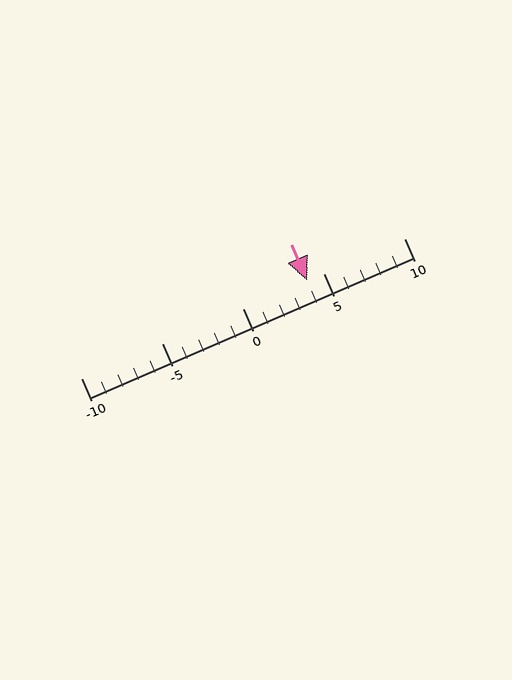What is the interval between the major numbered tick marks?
The major tick marks are spaced 5 units apart.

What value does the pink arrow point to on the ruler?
The pink arrow points to approximately 4.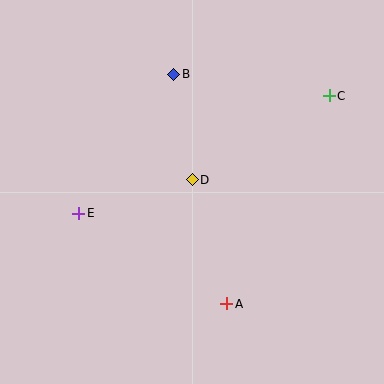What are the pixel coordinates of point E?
Point E is at (79, 213).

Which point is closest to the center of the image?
Point D at (192, 180) is closest to the center.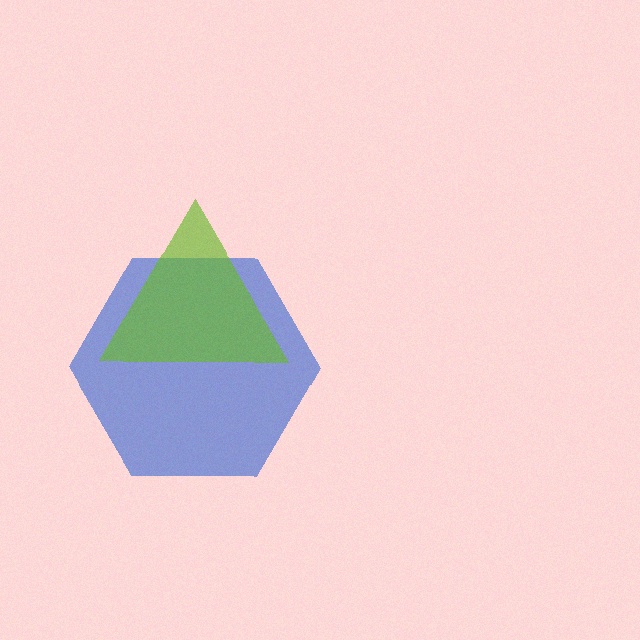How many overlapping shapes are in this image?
There are 2 overlapping shapes in the image.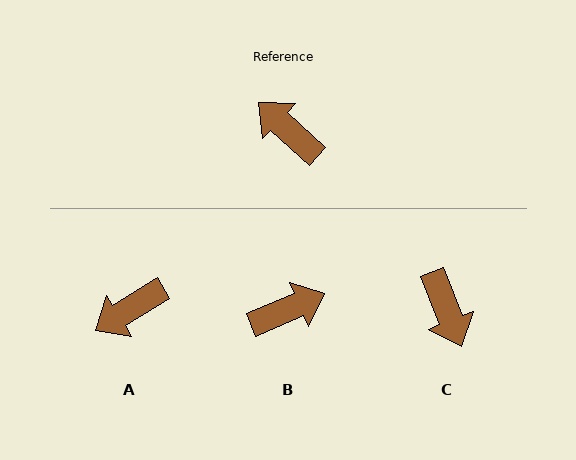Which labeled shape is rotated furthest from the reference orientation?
C, about 154 degrees away.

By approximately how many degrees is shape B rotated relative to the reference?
Approximately 115 degrees clockwise.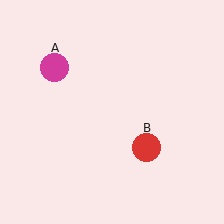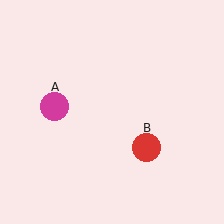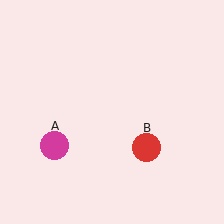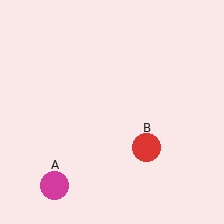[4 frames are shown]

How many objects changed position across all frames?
1 object changed position: magenta circle (object A).